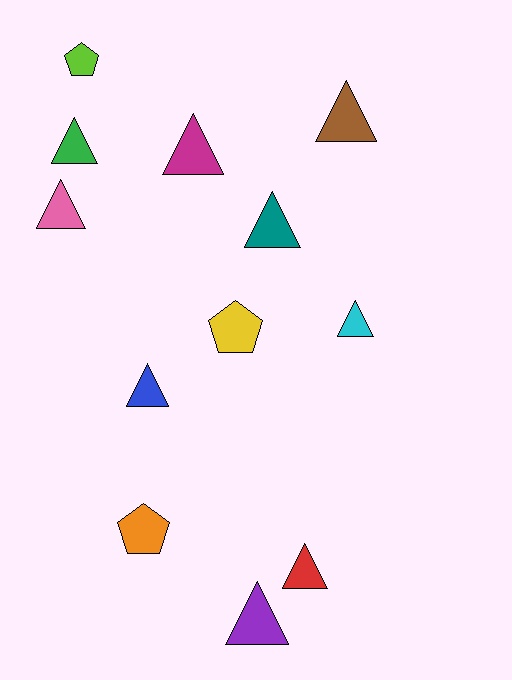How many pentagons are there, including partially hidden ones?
There are 3 pentagons.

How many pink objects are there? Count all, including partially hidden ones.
There is 1 pink object.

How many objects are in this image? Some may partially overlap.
There are 12 objects.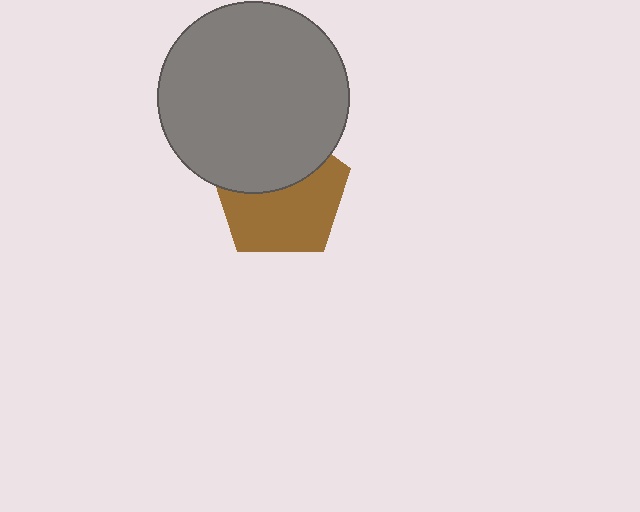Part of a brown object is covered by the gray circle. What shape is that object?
It is a pentagon.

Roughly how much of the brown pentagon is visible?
About half of it is visible (roughly 58%).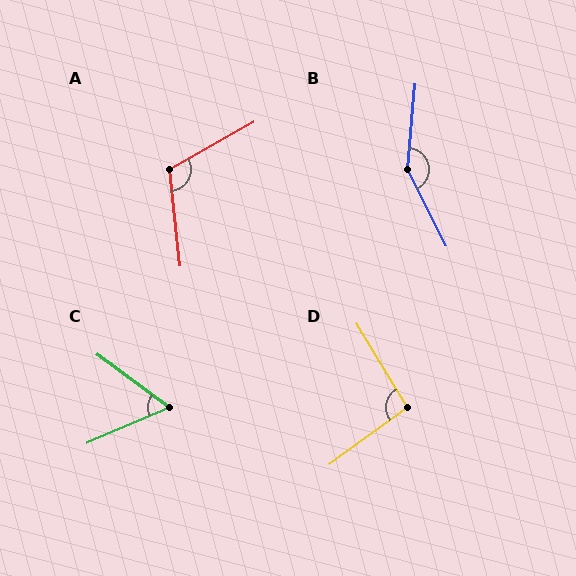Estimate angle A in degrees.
Approximately 113 degrees.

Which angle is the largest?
B, at approximately 149 degrees.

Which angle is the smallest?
C, at approximately 60 degrees.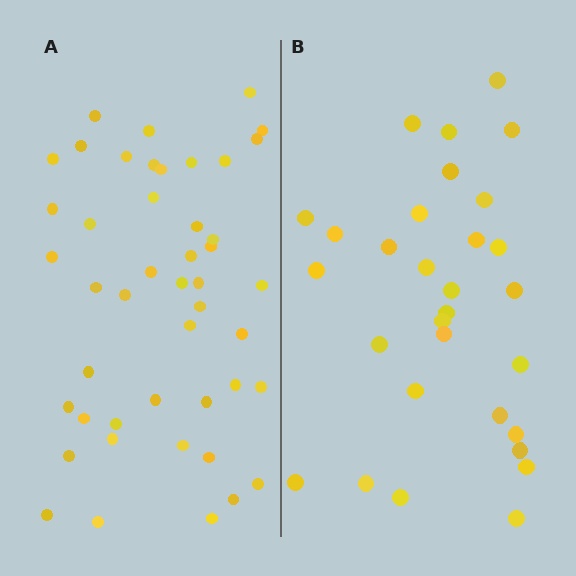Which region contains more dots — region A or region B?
Region A (the left region) has more dots.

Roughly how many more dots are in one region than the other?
Region A has approximately 15 more dots than region B.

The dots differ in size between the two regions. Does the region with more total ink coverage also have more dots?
No. Region B has more total ink coverage because its dots are larger, but region A actually contains more individual dots. Total area can be misleading — the number of items is what matters here.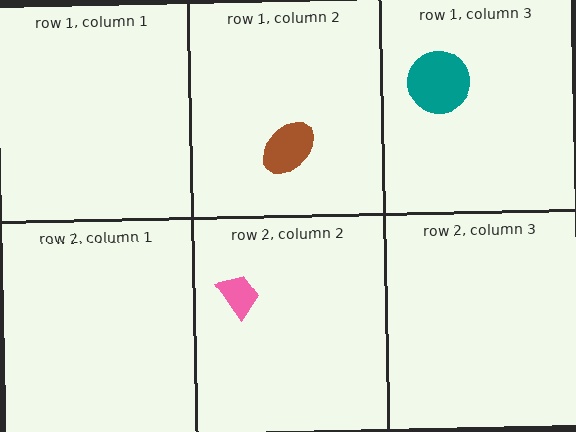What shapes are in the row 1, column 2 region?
The brown ellipse.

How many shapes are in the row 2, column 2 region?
1.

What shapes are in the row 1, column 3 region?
The teal circle.